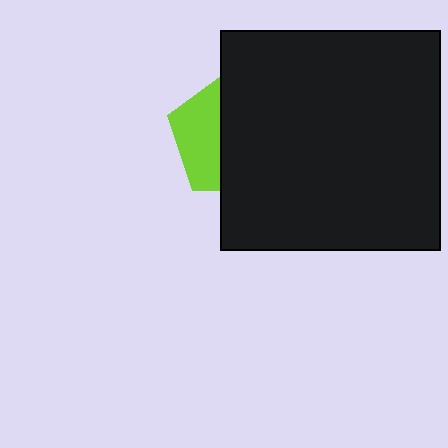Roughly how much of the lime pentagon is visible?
A small part of it is visible (roughly 37%).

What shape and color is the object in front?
The object in front is a black square.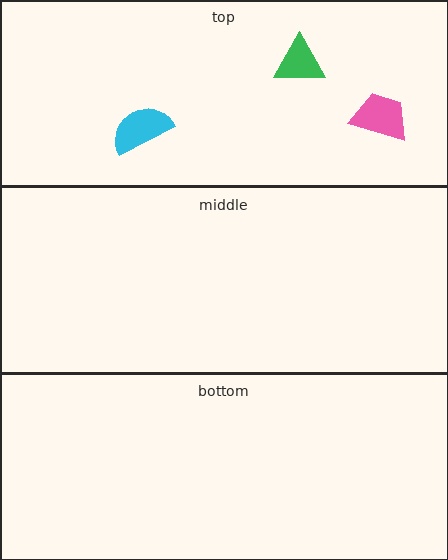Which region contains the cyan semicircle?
The top region.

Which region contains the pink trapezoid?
The top region.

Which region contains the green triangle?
The top region.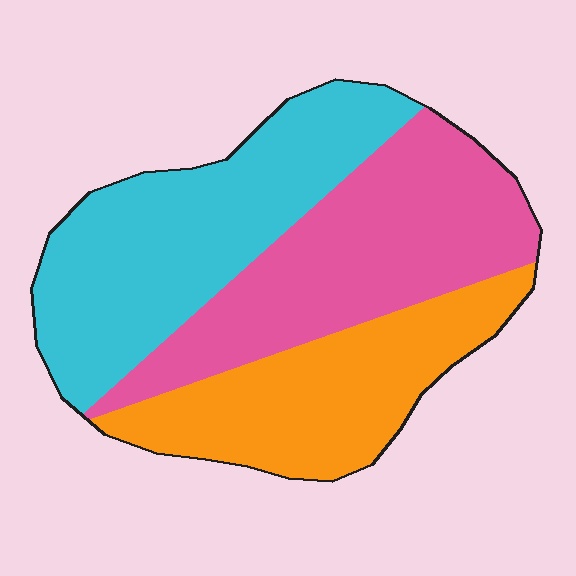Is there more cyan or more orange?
Cyan.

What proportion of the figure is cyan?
Cyan covers around 35% of the figure.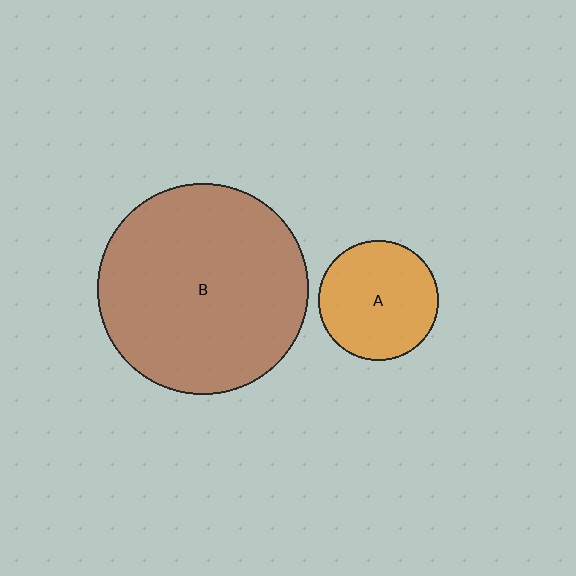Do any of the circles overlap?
No, none of the circles overlap.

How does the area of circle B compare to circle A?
Approximately 3.1 times.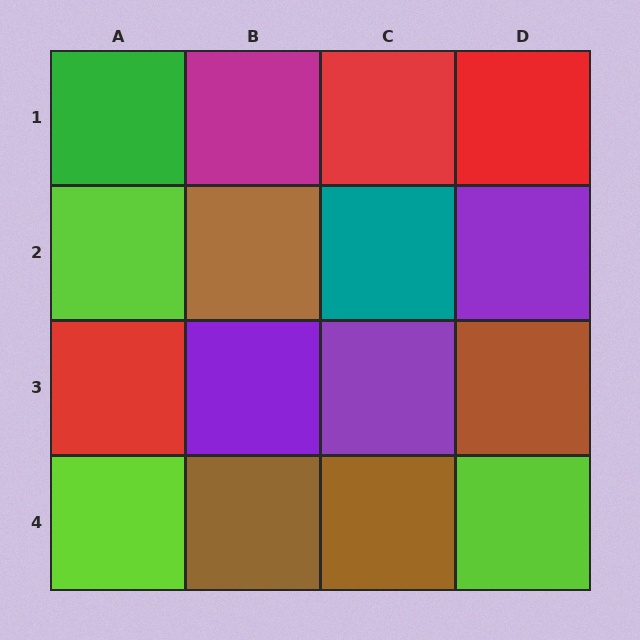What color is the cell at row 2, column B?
Brown.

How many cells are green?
1 cell is green.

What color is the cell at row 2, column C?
Teal.